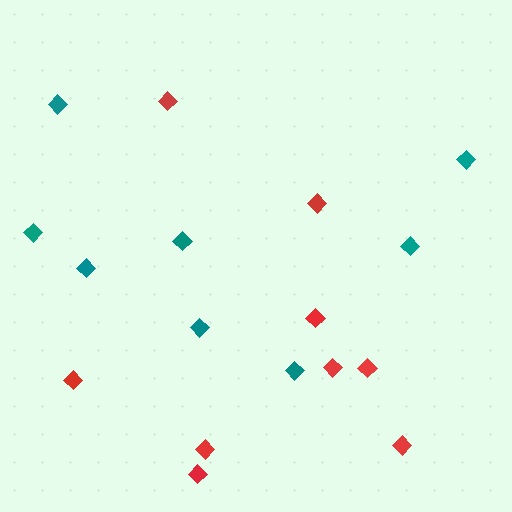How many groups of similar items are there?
There are 2 groups: one group of teal diamonds (8) and one group of red diamonds (9).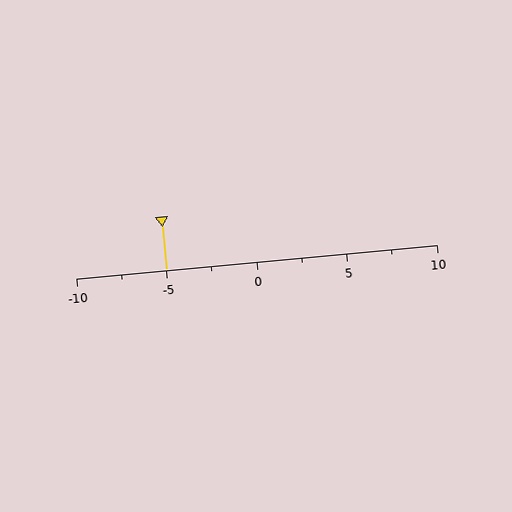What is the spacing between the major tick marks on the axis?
The major ticks are spaced 5 apart.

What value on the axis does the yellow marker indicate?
The marker indicates approximately -5.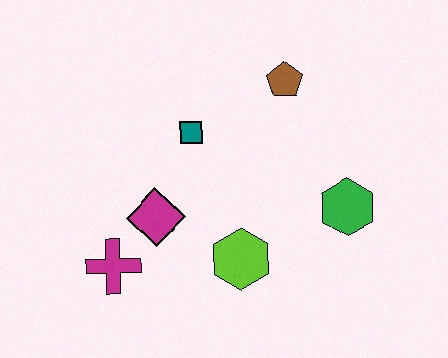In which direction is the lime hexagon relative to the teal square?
The lime hexagon is below the teal square.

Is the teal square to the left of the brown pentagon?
Yes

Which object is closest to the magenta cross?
The magenta diamond is closest to the magenta cross.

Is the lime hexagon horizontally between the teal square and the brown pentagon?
Yes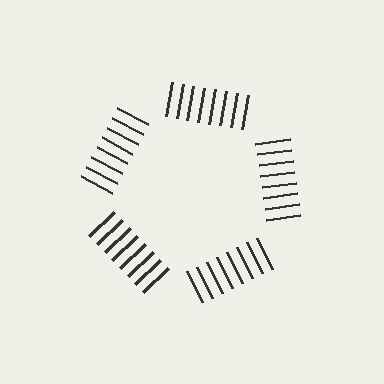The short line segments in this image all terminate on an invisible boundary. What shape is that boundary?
An illusory pentagon — the line segments terminate on its edges but no continuous stroke is drawn.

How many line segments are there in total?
40 — 8 along each of the 5 edges.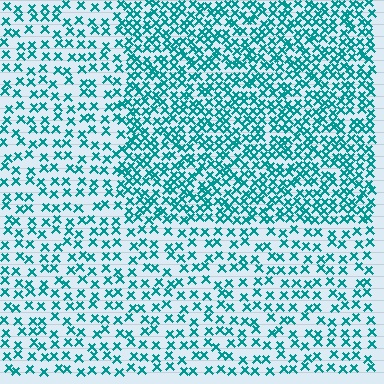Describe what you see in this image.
The image contains small teal elements arranged at two different densities. A rectangle-shaped region is visible where the elements are more densely packed than the surrounding area.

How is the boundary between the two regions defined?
The boundary is defined by a change in element density (approximately 2.0x ratio). All elements are the same color, size, and shape.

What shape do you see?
I see a rectangle.